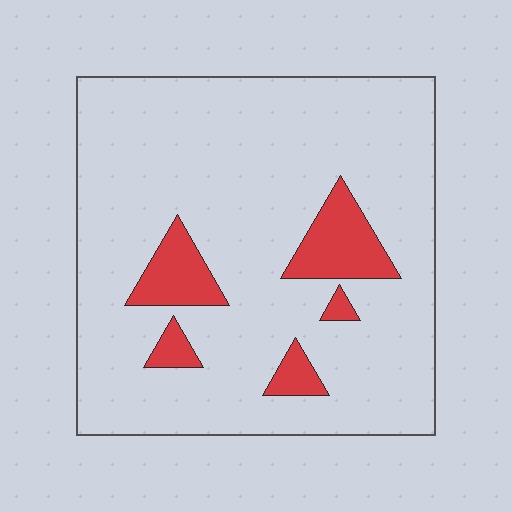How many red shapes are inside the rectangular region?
5.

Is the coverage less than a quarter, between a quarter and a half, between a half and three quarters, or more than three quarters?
Less than a quarter.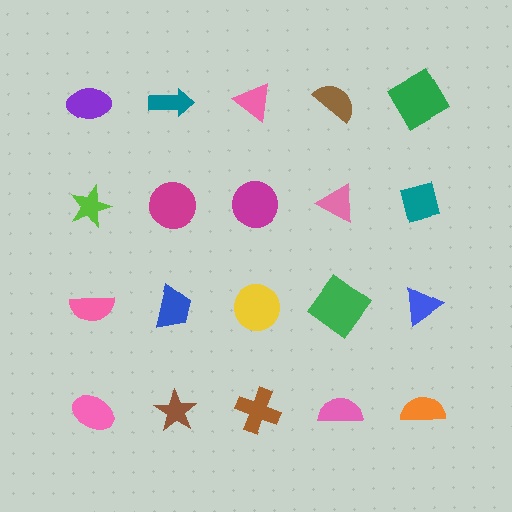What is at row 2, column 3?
A magenta circle.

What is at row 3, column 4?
A green diamond.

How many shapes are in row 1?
5 shapes.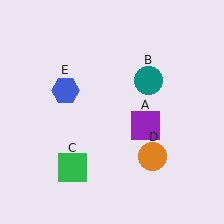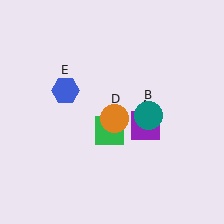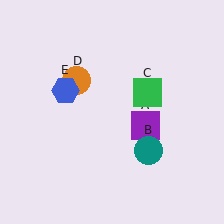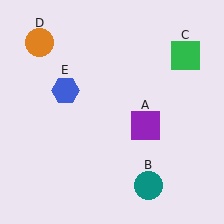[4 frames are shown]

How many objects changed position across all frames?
3 objects changed position: teal circle (object B), green square (object C), orange circle (object D).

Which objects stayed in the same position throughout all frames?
Purple square (object A) and blue hexagon (object E) remained stationary.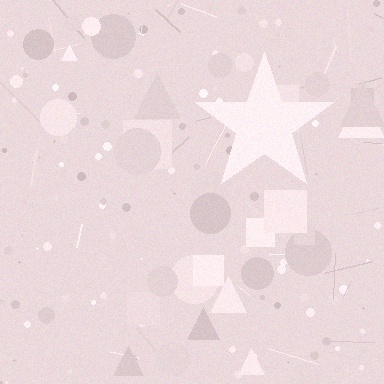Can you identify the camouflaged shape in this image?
The camouflaged shape is a star.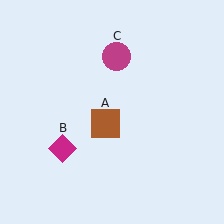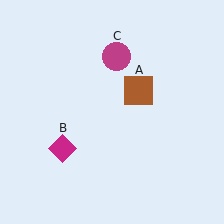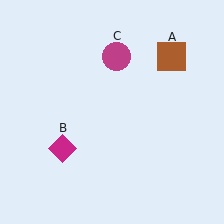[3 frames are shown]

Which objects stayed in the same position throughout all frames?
Magenta diamond (object B) and magenta circle (object C) remained stationary.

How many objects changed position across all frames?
1 object changed position: brown square (object A).